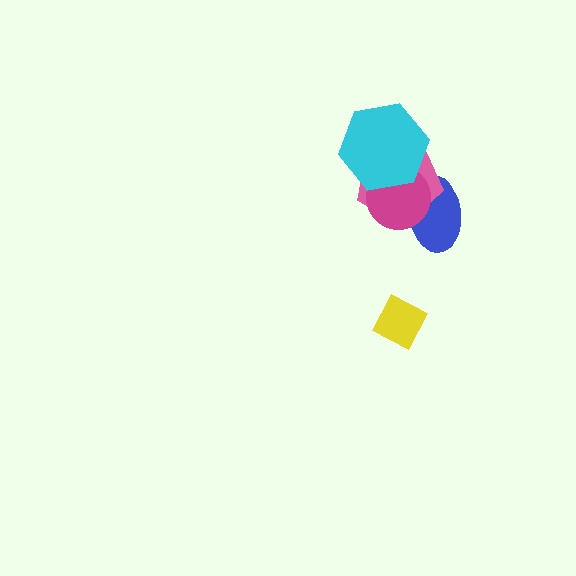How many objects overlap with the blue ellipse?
2 objects overlap with the blue ellipse.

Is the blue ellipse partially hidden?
Yes, it is partially covered by another shape.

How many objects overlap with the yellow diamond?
0 objects overlap with the yellow diamond.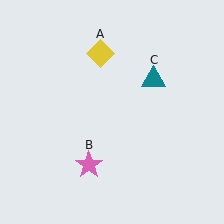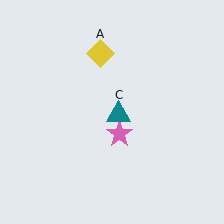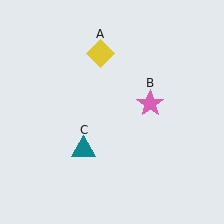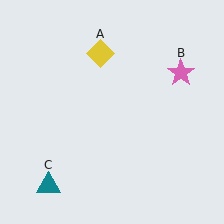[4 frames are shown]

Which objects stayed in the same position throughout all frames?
Yellow diamond (object A) remained stationary.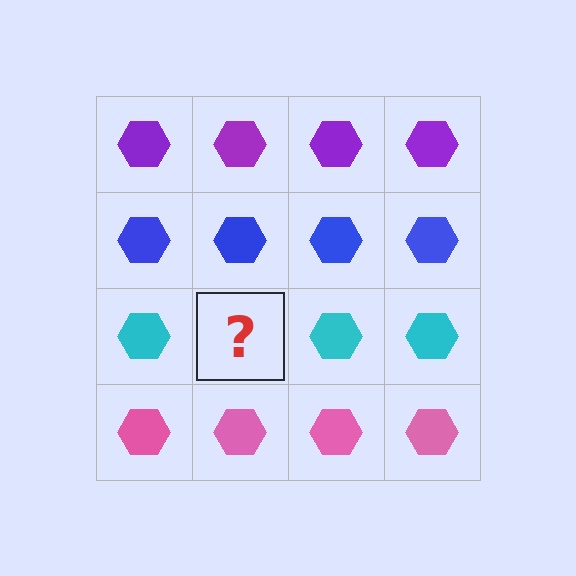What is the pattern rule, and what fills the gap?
The rule is that each row has a consistent color. The gap should be filled with a cyan hexagon.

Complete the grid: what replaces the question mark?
The question mark should be replaced with a cyan hexagon.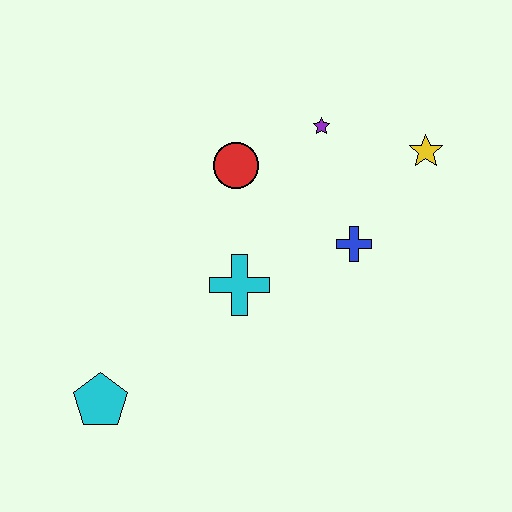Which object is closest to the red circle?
The purple star is closest to the red circle.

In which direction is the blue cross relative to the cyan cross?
The blue cross is to the right of the cyan cross.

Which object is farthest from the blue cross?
The cyan pentagon is farthest from the blue cross.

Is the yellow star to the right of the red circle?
Yes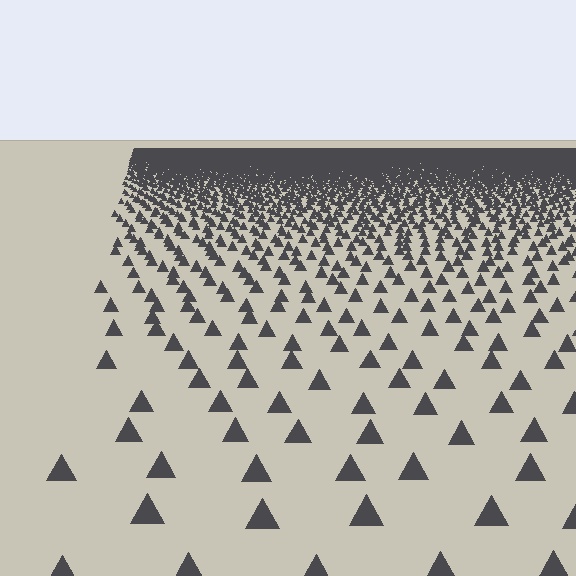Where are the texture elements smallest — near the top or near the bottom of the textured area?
Near the top.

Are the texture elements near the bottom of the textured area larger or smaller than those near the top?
Larger. Near the bottom, elements are closer to the viewer and appear at a bigger on-screen size.